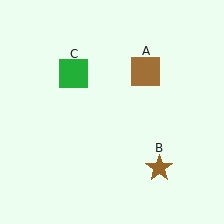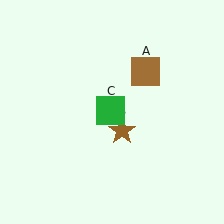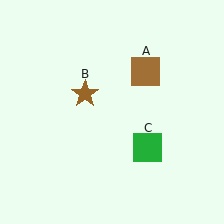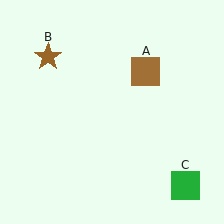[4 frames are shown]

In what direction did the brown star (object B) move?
The brown star (object B) moved up and to the left.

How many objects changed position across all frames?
2 objects changed position: brown star (object B), green square (object C).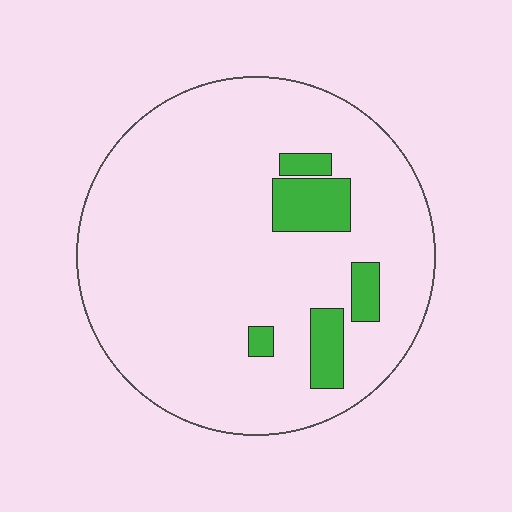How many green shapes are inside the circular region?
5.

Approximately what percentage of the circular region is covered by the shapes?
Approximately 10%.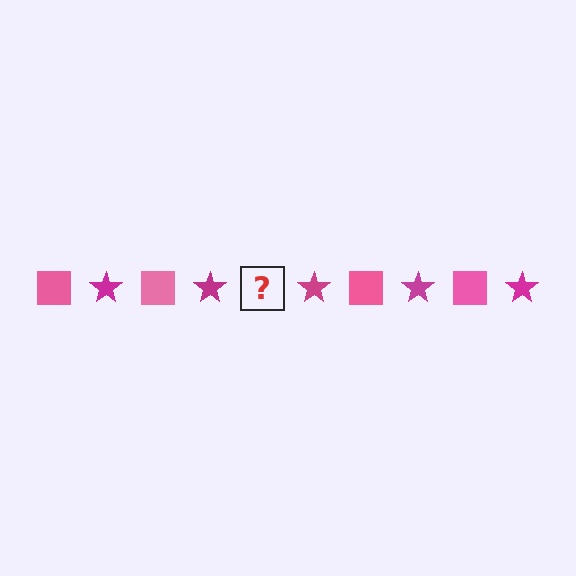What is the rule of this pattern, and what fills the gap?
The rule is that the pattern alternates between pink square and magenta star. The gap should be filled with a pink square.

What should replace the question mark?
The question mark should be replaced with a pink square.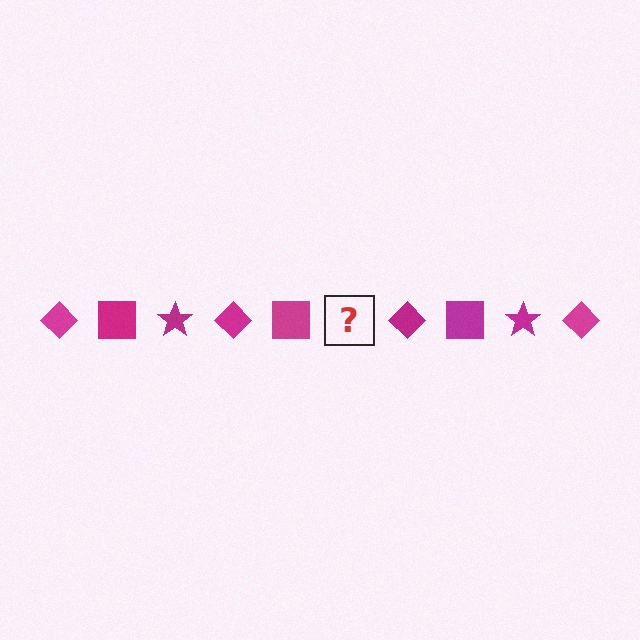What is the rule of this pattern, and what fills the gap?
The rule is that the pattern cycles through diamond, square, star shapes in magenta. The gap should be filled with a magenta star.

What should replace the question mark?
The question mark should be replaced with a magenta star.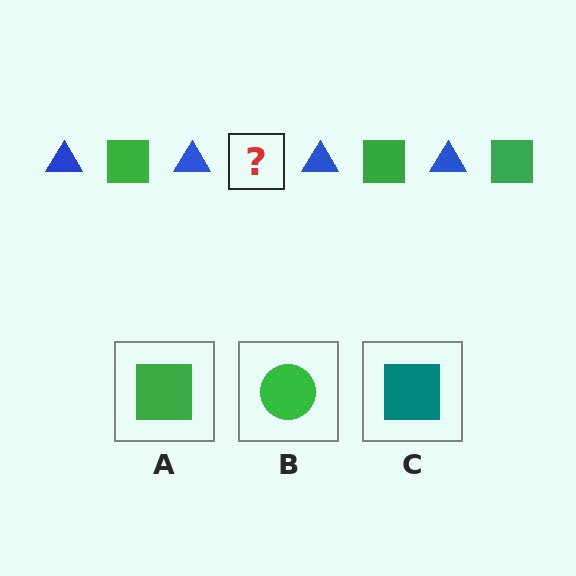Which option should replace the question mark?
Option A.